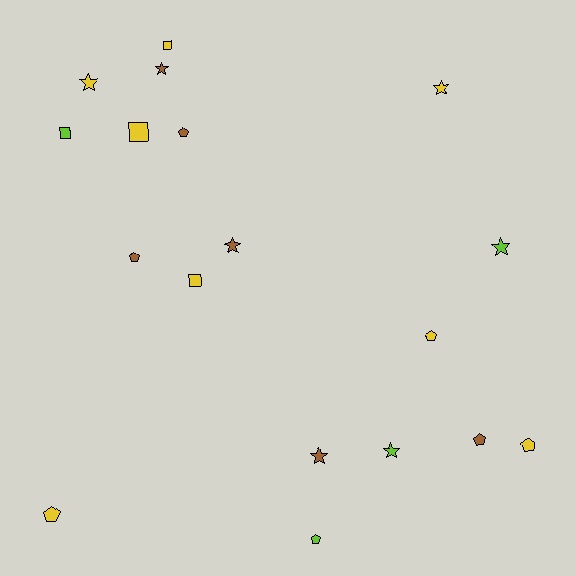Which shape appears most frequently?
Star, with 7 objects.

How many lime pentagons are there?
There is 1 lime pentagon.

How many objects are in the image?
There are 18 objects.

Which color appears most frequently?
Yellow, with 8 objects.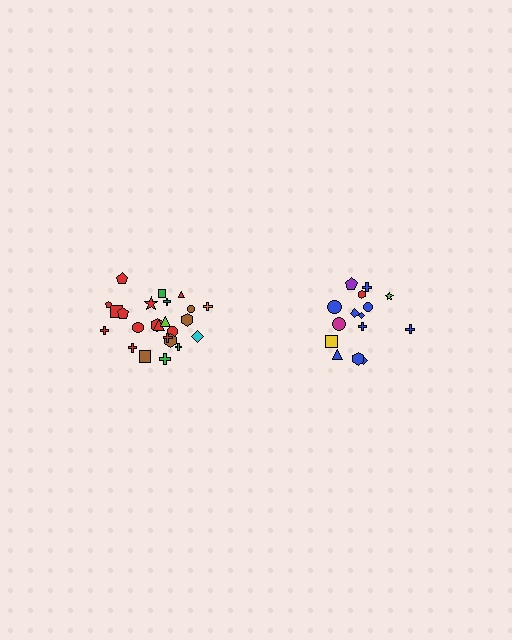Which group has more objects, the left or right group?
The left group.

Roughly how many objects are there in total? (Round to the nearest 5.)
Roughly 40 objects in total.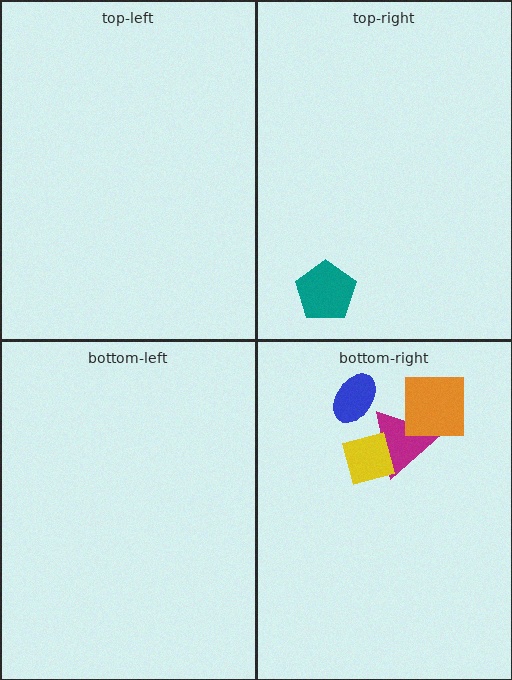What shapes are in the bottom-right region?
The magenta triangle, the yellow diamond, the orange square, the blue ellipse.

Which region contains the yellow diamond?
The bottom-right region.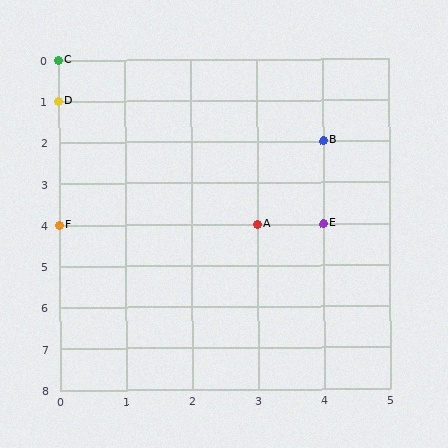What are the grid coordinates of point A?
Point A is at grid coordinates (3, 4).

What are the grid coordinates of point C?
Point C is at grid coordinates (0, 0).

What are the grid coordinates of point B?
Point B is at grid coordinates (4, 2).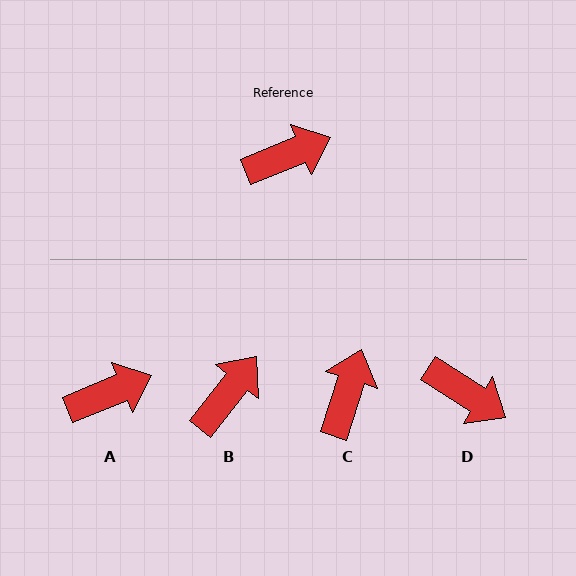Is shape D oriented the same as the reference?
No, it is off by about 55 degrees.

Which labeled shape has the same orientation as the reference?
A.